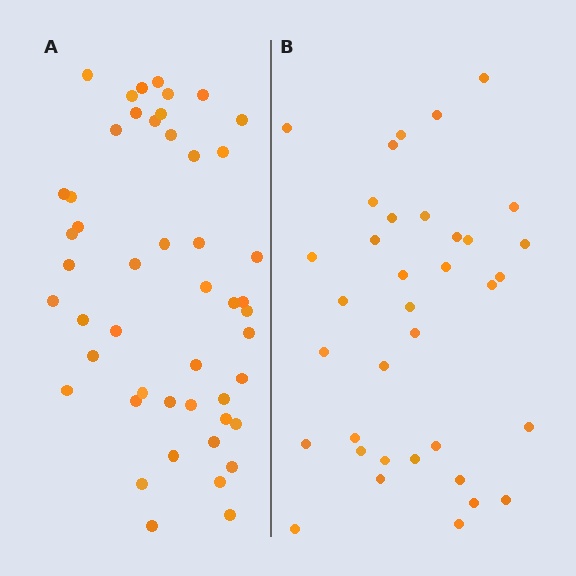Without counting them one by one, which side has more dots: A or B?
Region A (the left region) has more dots.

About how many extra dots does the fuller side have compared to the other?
Region A has approximately 15 more dots than region B.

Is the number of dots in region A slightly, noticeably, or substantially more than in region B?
Region A has noticeably more, but not dramatically so. The ratio is roughly 1.4 to 1.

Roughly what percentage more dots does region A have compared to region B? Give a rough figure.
About 35% more.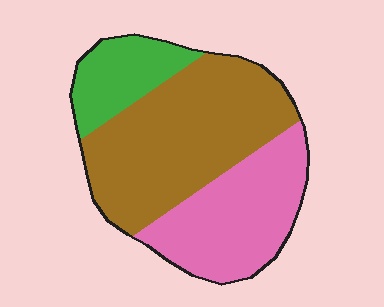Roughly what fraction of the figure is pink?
Pink takes up between a third and a half of the figure.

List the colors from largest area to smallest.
From largest to smallest: brown, pink, green.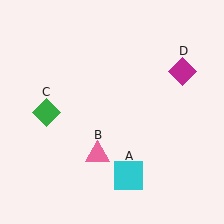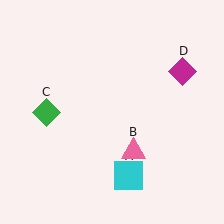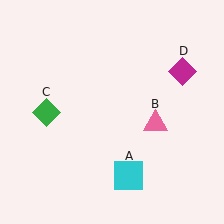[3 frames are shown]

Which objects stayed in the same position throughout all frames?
Cyan square (object A) and green diamond (object C) and magenta diamond (object D) remained stationary.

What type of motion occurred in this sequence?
The pink triangle (object B) rotated counterclockwise around the center of the scene.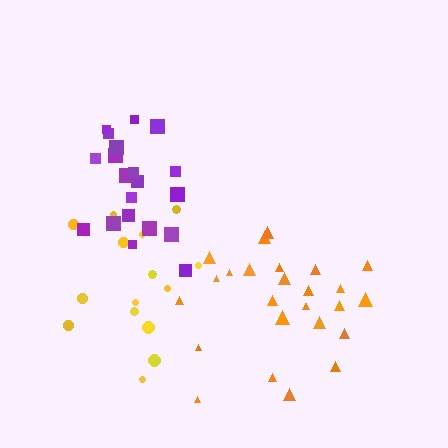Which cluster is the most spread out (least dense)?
Yellow.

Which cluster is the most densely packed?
Purple.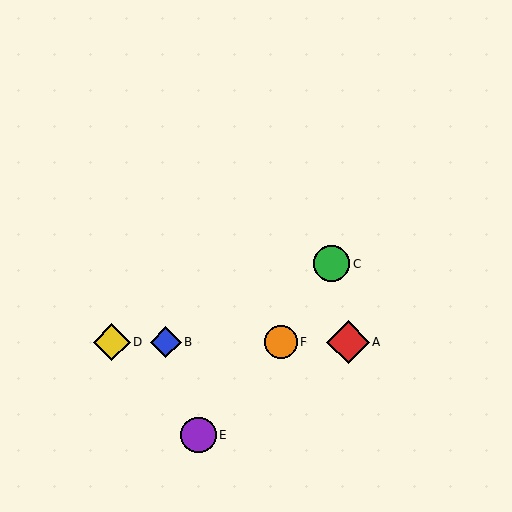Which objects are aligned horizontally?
Objects A, B, D, F are aligned horizontally.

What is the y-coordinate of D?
Object D is at y≈342.